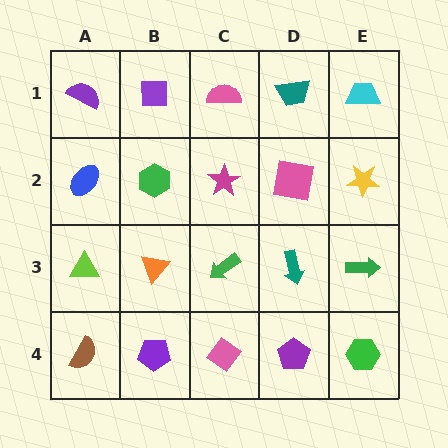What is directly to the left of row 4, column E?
A purple pentagon.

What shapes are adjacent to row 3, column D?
A pink square (row 2, column D), a purple pentagon (row 4, column D), a green arrow (row 3, column C), a green arrow (row 3, column E).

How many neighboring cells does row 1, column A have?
2.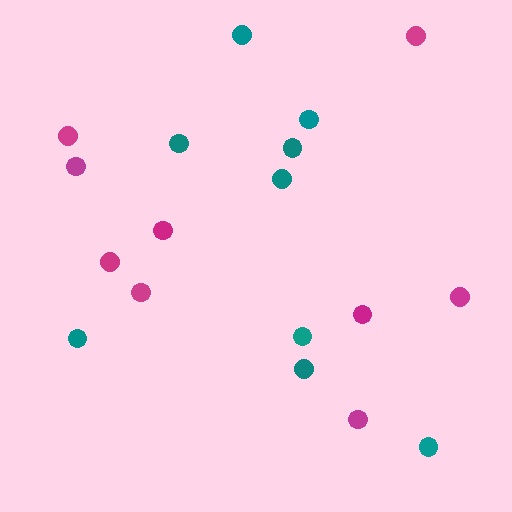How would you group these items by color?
There are 2 groups: one group of teal circles (9) and one group of magenta circles (9).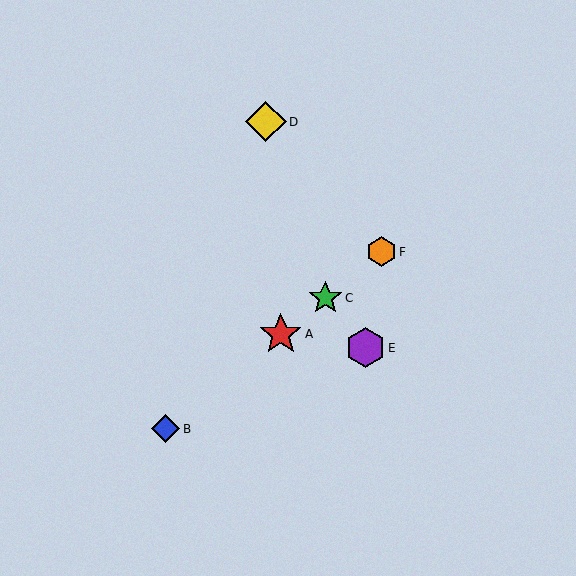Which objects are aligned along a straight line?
Objects A, B, C, F are aligned along a straight line.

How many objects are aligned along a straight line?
4 objects (A, B, C, F) are aligned along a straight line.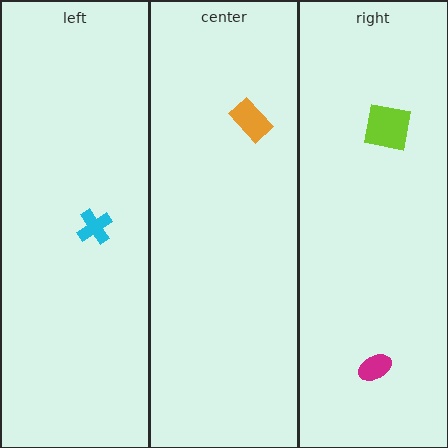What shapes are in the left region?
The cyan cross.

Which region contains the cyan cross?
The left region.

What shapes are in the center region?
The orange rectangle.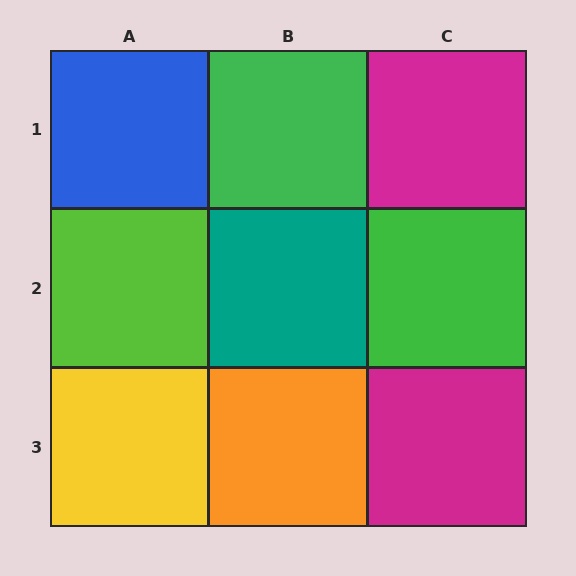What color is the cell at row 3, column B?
Orange.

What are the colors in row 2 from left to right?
Lime, teal, green.